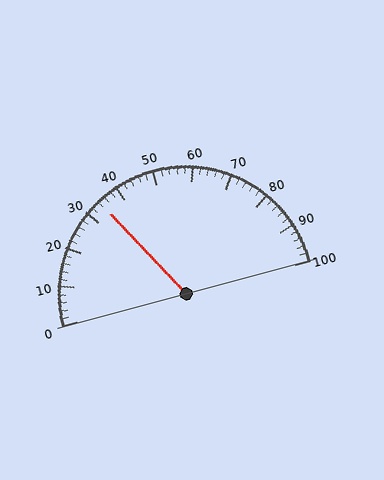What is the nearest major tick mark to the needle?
The nearest major tick mark is 30.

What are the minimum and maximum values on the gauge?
The gauge ranges from 0 to 100.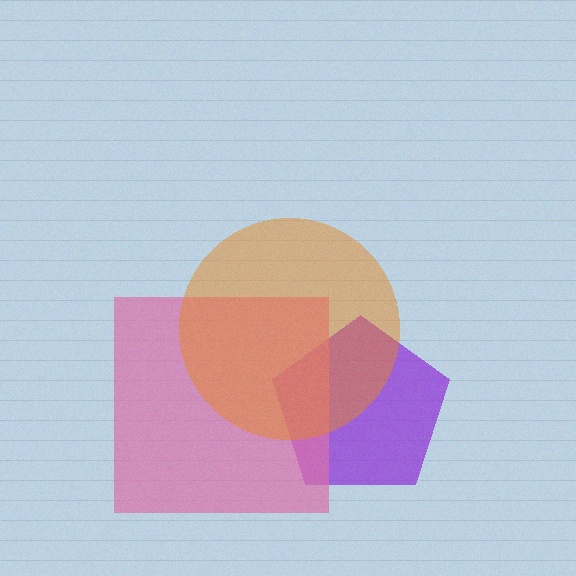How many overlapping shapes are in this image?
There are 3 overlapping shapes in the image.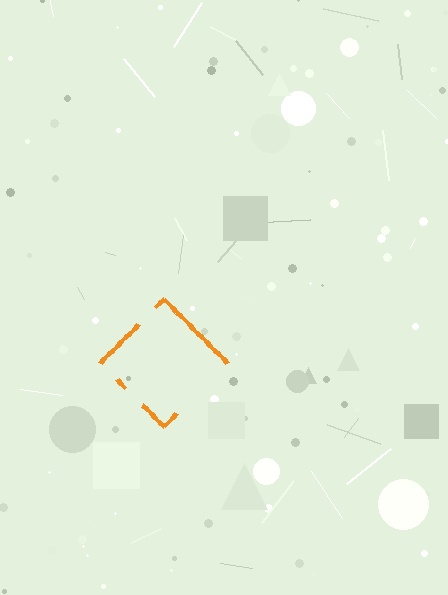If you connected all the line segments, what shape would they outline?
They would outline a diamond.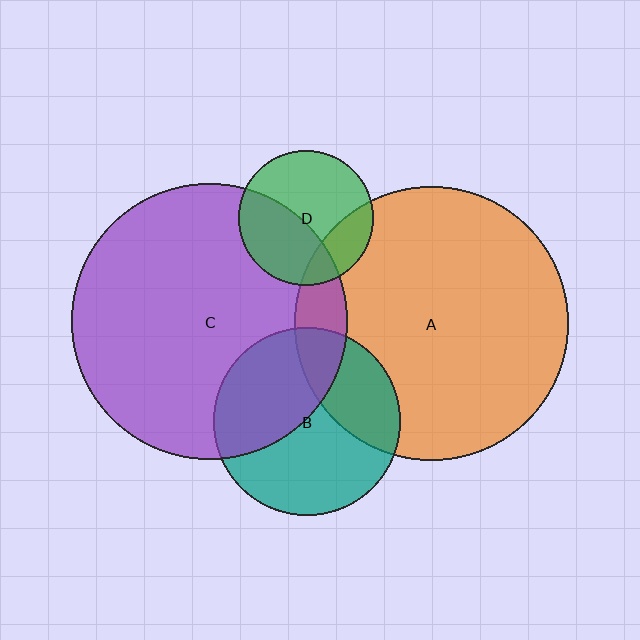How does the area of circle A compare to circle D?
Approximately 4.1 times.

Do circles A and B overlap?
Yes.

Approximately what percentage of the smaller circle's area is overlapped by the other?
Approximately 30%.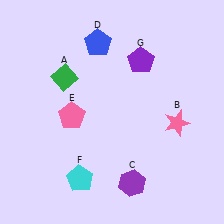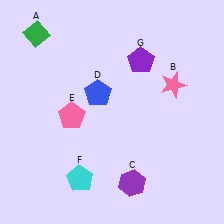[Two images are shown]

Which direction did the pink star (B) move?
The pink star (B) moved up.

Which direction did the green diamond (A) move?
The green diamond (A) moved up.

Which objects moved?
The objects that moved are: the green diamond (A), the pink star (B), the blue pentagon (D).